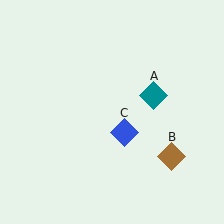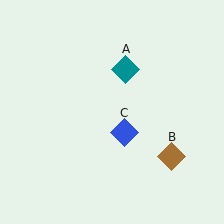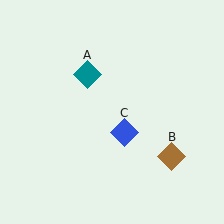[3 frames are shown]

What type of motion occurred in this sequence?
The teal diamond (object A) rotated counterclockwise around the center of the scene.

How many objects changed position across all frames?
1 object changed position: teal diamond (object A).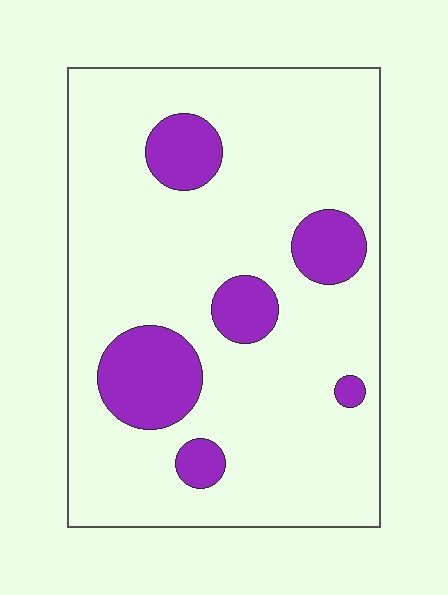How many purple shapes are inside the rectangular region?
6.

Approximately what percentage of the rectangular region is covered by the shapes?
Approximately 15%.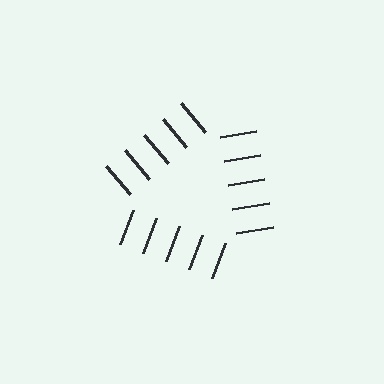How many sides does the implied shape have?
3 sides — the line-ends trace a triangle.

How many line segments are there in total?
15 — 5 along each of the 3 edges.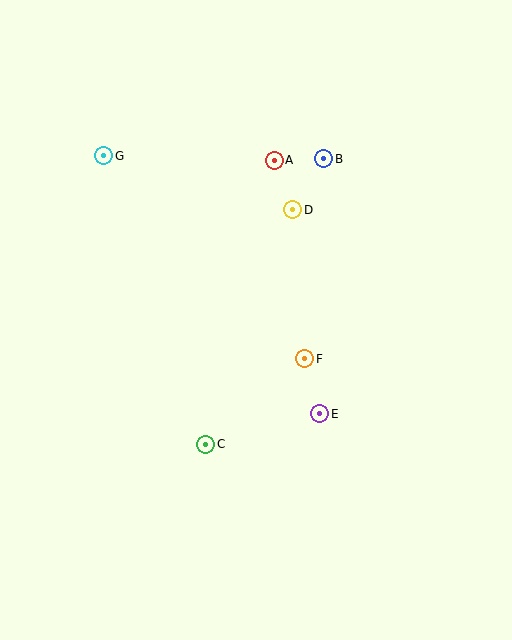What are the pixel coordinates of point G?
Point G is at (104, 156).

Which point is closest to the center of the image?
Point F at (305, 359) is closest to the center.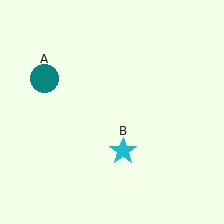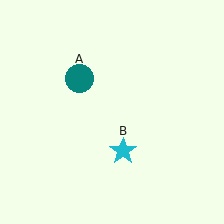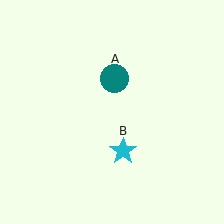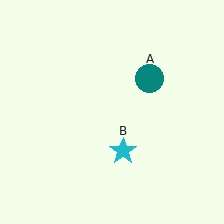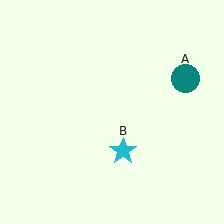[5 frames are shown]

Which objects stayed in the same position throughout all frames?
Cyan star (object B) remained stationary.